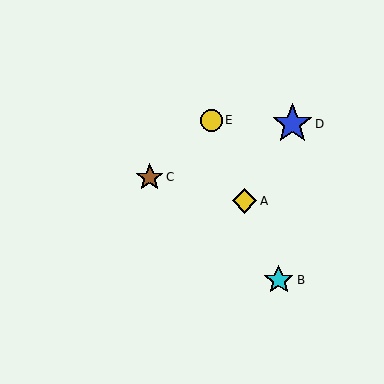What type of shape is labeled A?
Shape A is a yellow diamond.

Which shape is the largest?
The blue star (labeled D) is the largest.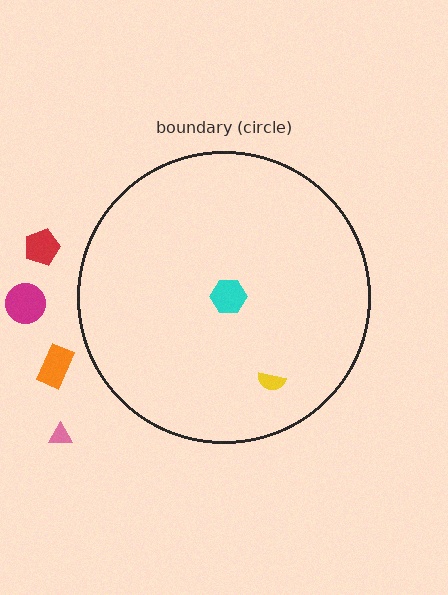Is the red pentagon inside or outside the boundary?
Outside.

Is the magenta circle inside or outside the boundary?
Outside.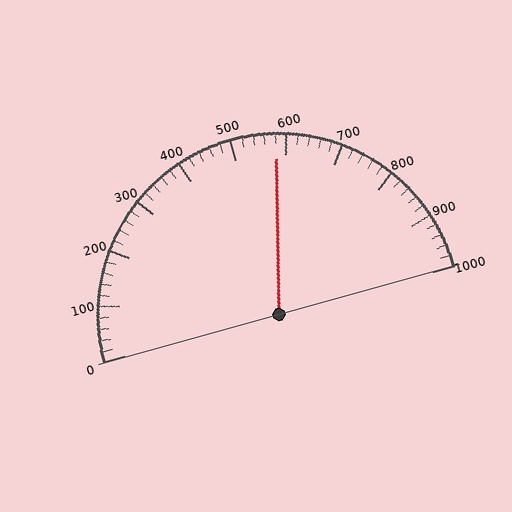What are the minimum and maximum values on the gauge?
The gauge ranges from 0 to 1000.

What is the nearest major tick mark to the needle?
The nearest major tick mark is 600.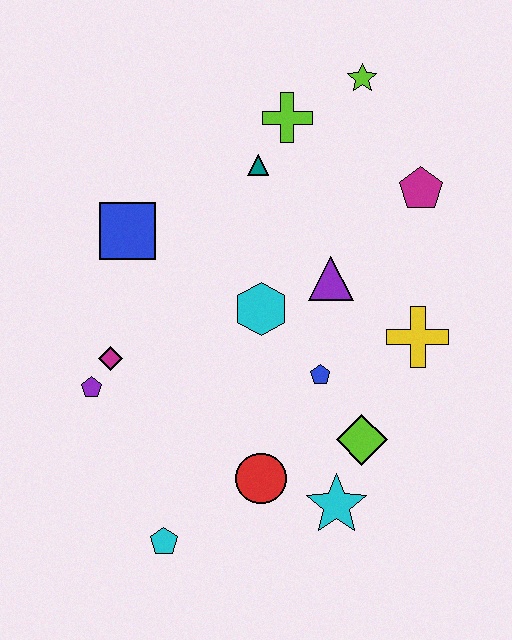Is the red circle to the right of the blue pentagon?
No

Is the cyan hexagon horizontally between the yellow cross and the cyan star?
No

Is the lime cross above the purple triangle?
Yes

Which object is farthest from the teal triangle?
The cyan pentagon is farthest from the teal triangle.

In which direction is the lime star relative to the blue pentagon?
The lime star is above the blue pentagon.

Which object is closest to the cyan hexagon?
The purple triangle is closest to the cyan hexagon.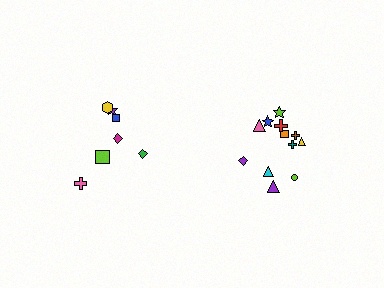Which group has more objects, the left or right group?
The right group.